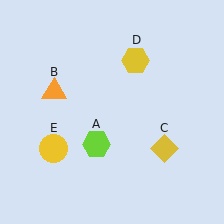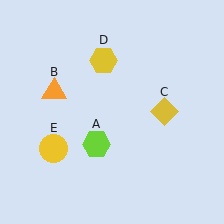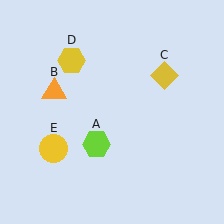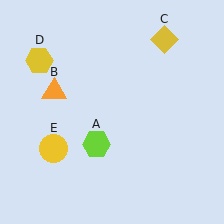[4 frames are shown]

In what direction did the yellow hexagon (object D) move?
The yellow hexagon (object D) moved left.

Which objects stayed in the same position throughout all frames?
Lime hexagon (object A) and orange triangle (object B) and yellow circle (object E) remained stationary.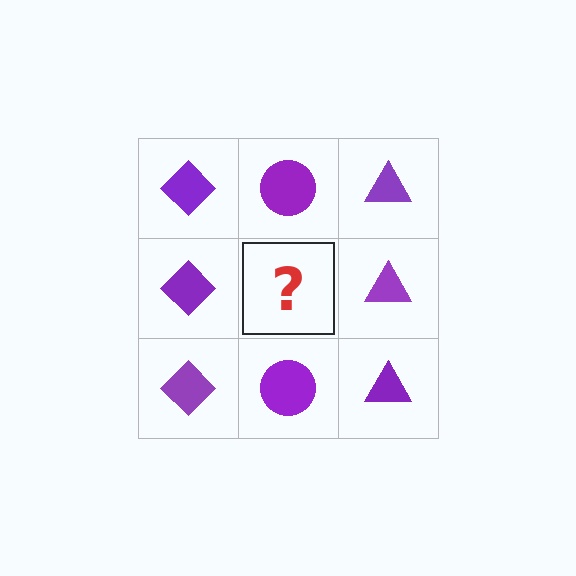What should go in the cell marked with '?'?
The missing cell should contain a purple circle.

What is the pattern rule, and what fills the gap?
The rule is that each column has a consistent shape. The gap should be filled with a purple circle.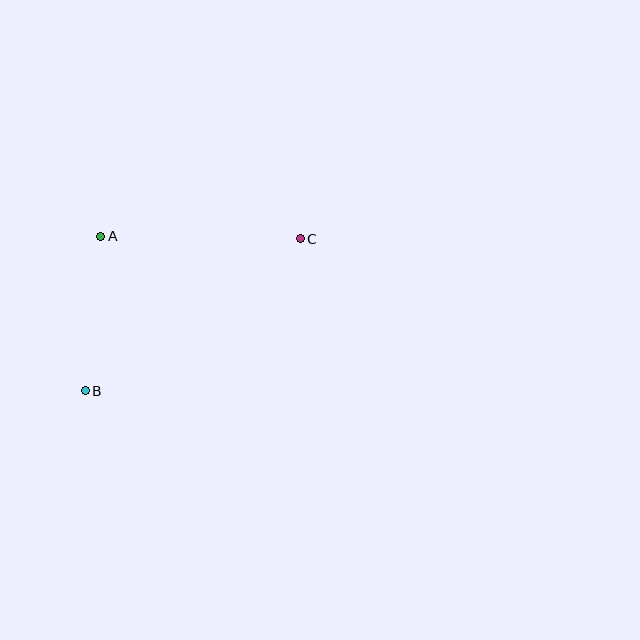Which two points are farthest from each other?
Points B and C are farthest from each other.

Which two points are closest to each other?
Points A and B are closest to each other.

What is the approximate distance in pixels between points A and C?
The distance between A and C is approximately 200 pixels.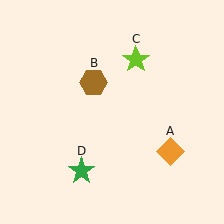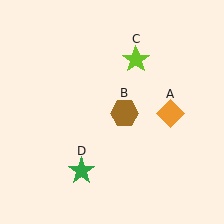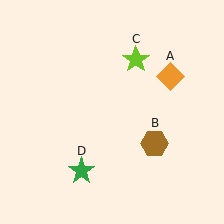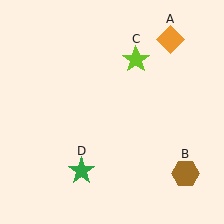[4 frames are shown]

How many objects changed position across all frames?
2 objects changed position: orange diamond (object A), brown hexagon (object B).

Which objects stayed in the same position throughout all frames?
Lime star (object C) and green star (object D) remained stationary.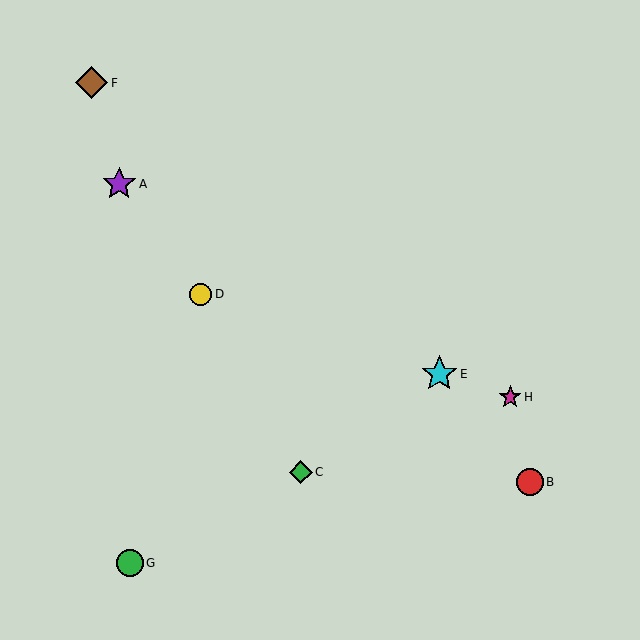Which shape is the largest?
The cyan star (labeled E) is the largest.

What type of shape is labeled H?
Shape H is a magenta star.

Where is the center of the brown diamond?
The center of the brown diamond is at (92, 83).